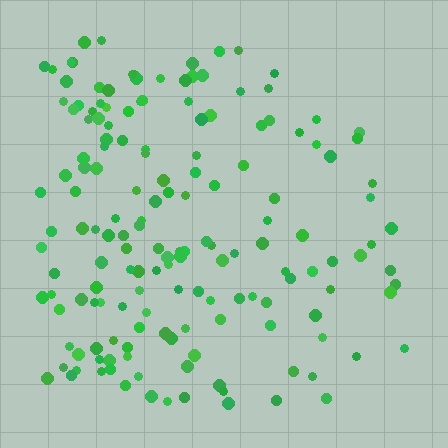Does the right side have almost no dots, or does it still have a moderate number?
Still a moderate number, just noticeably fewer than the left.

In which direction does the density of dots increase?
From right to left, with the left side densest.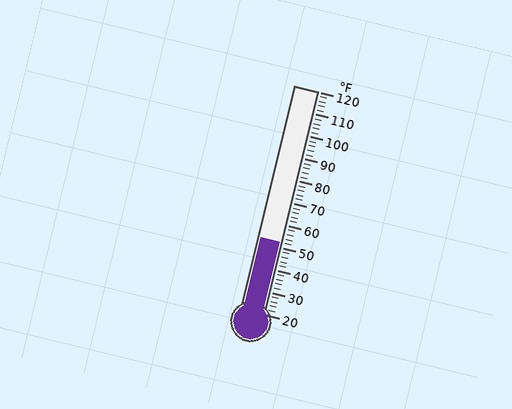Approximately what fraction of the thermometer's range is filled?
The thermometer is filled to approximately 30% of its range.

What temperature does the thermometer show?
The thermometer shows approximately 52°F.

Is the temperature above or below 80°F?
The temperature is below 80°F.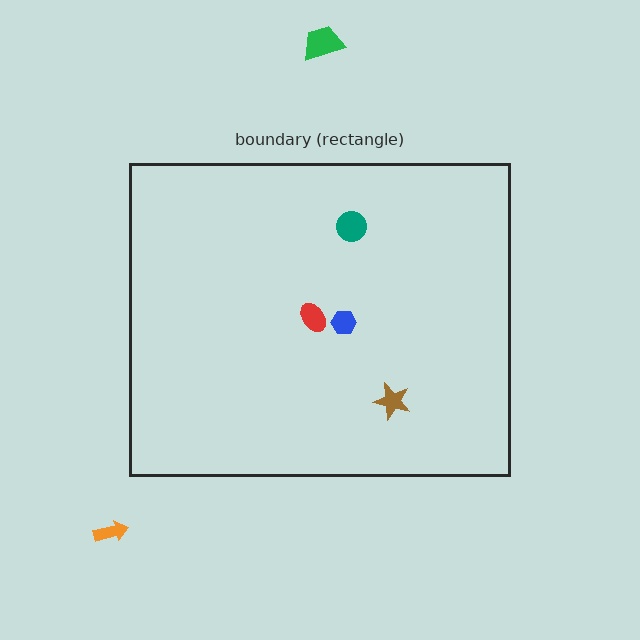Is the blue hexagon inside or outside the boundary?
Inside.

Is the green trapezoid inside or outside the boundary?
Outside.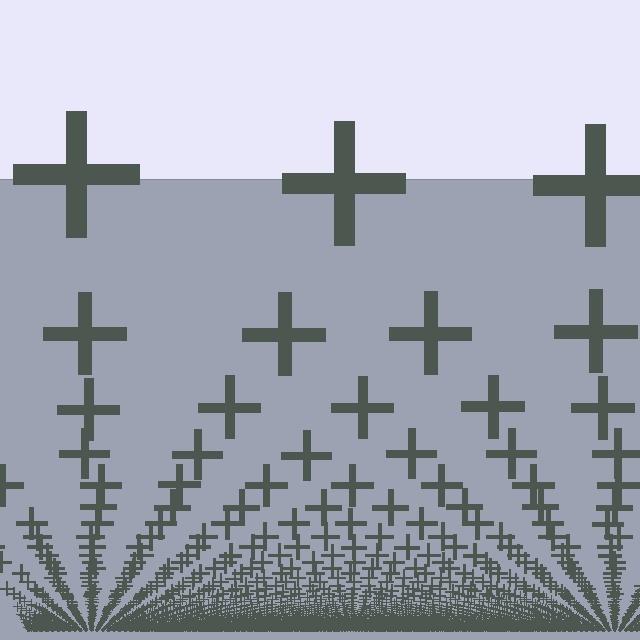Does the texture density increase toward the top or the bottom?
Density increases toward the bottom.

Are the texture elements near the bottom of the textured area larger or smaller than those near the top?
Smaller. The gradient is inverted — elements near the bottom are smaller and denser.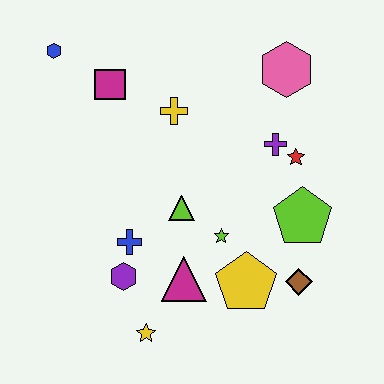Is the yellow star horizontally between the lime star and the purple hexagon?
Yes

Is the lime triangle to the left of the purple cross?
Yes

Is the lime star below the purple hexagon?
No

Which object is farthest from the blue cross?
The pink hexagon is farthest from the blue cross.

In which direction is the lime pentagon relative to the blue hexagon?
The lime pentagon is to the right of the blue hexagon.